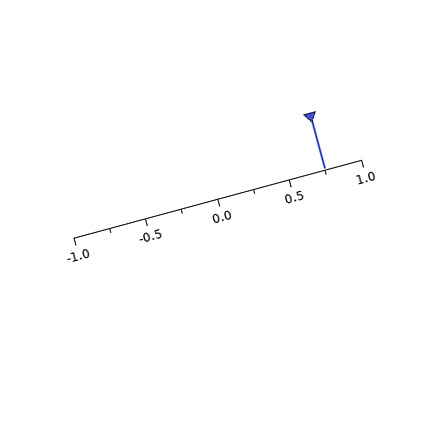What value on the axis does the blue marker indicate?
The marker indicates approximately 0.75.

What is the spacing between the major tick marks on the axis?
The major ticks are spaced 0.5 apart.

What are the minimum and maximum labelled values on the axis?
The axis runs from -1.0 to 1.0.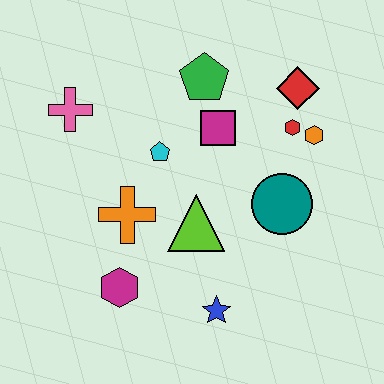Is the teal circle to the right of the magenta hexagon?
Yes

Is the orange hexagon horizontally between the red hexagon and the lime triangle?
No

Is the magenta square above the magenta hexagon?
Yes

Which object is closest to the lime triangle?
The orange cross is closest to the lime triangle.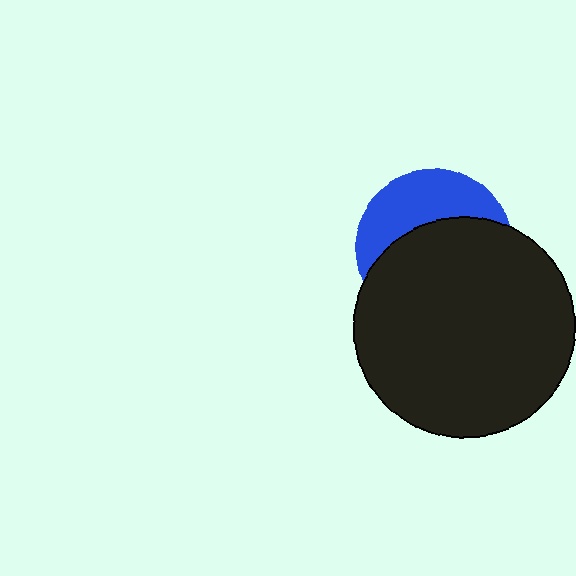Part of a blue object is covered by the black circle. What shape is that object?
It is a circle.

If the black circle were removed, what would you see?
You would see the complete blue circle.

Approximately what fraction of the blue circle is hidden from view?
Roughly 63% of the blue circle is hidden behind the black circle.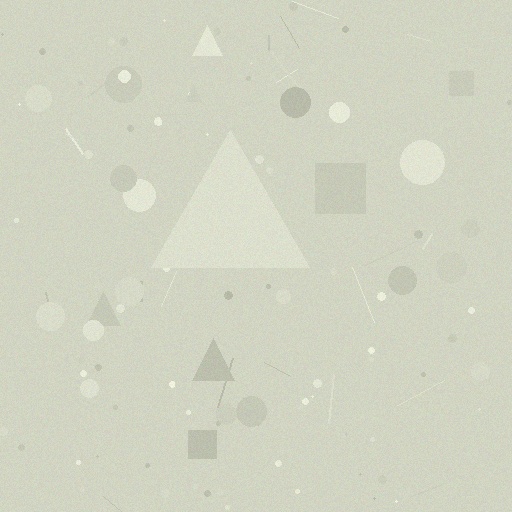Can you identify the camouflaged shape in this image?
The camouflaged shape is a triangle.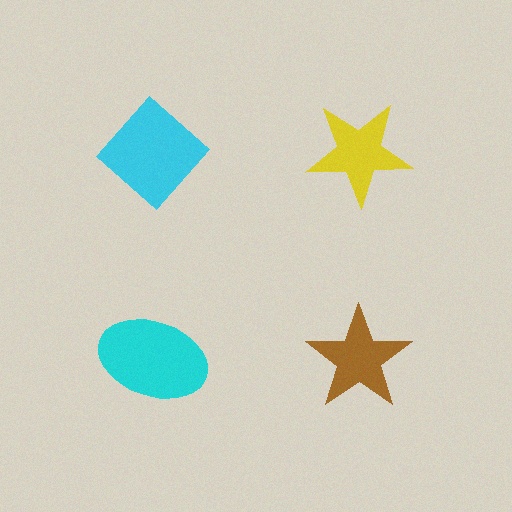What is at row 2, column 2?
A brown star.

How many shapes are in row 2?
2 shapes.